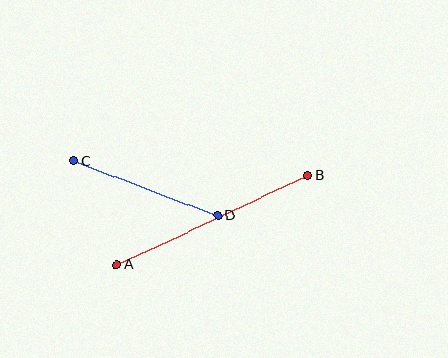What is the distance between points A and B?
The distance is approximately 211 pixels.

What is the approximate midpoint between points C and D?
The midpoint is at approximately (146, 188) pixels.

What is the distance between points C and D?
The distance is approximately 154 pixels.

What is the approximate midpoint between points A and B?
The midpoint is at approximately (212, 220) pixels.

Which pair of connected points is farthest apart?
Points A and B are farthest apart.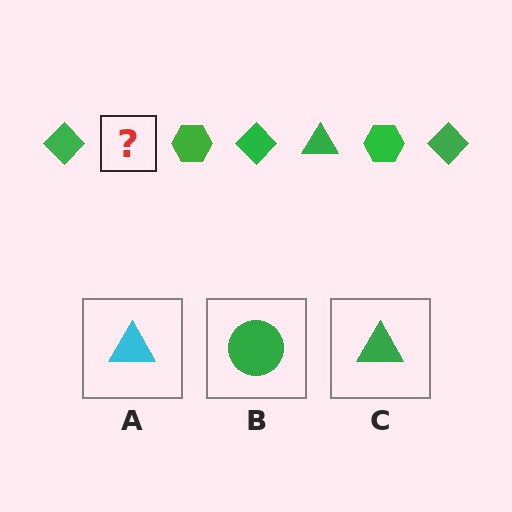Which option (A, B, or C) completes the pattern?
C.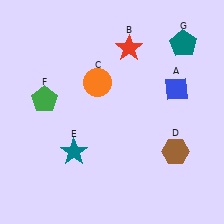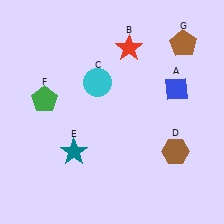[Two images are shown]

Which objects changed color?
C changed from orange to cyan. G changed from teal to brown.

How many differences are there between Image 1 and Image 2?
There are 2 differences between the two images.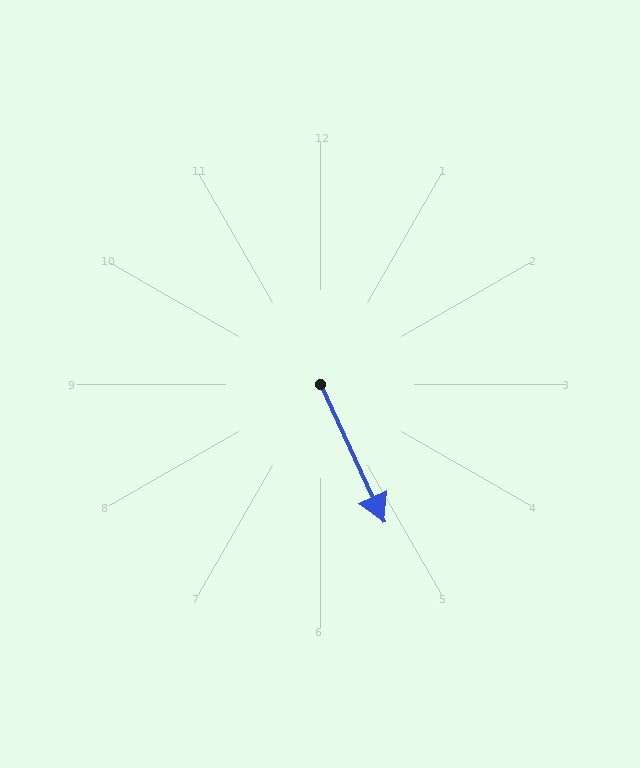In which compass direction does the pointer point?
Southeast.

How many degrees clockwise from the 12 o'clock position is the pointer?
Approximately 155 degrees.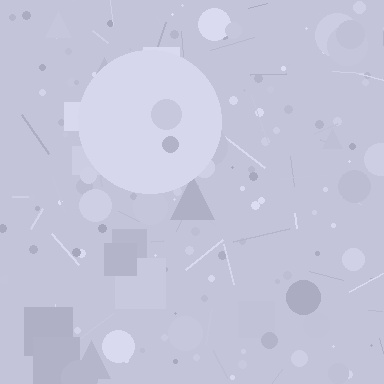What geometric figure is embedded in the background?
A circle is embedded in the background.